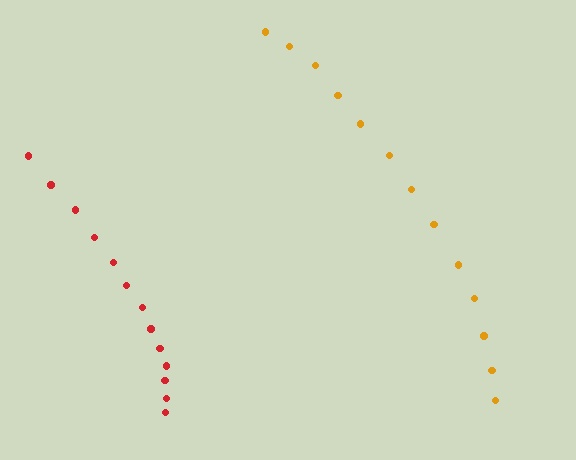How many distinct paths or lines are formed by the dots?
There are 2 distinct paths.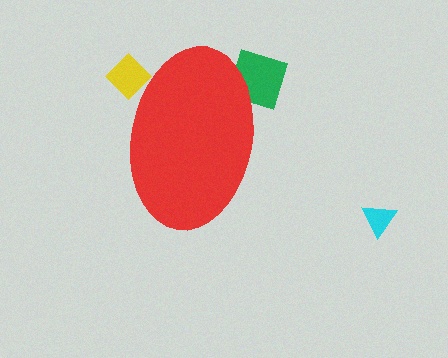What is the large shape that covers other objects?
A red ellipse.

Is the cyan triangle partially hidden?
No, the cyan triangle is fully visible.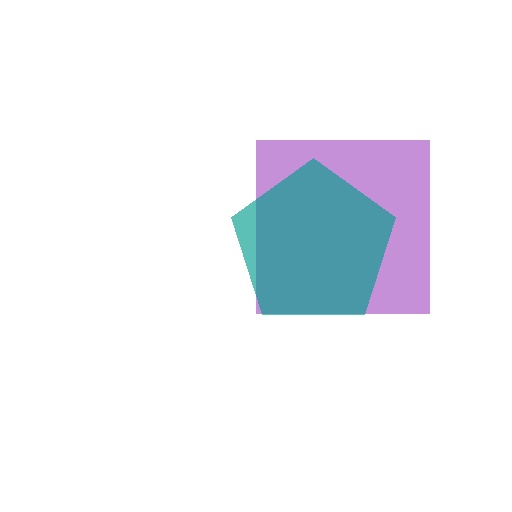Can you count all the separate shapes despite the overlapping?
Yes, there are 2 separate shapes.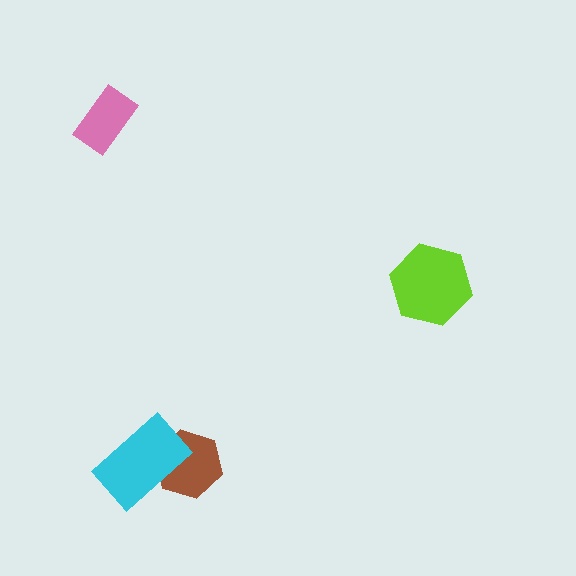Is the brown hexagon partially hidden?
Yes, it is partially covered by another shape.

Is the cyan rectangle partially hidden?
No, no other shape covers it.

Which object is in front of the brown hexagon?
The cyan rectangle is in front of the brown hexagon.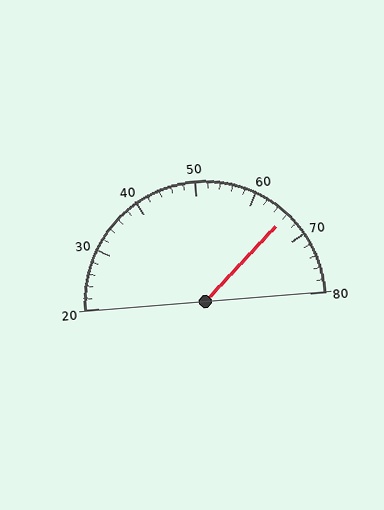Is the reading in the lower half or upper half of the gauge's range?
The reading is in the upper half of the range (20 to 80).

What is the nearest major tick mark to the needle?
The nearest major tick mark is 70.